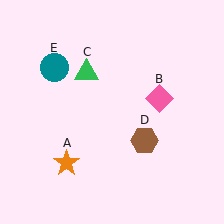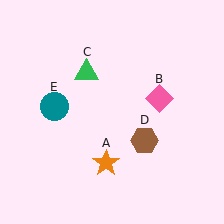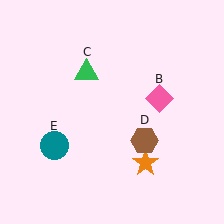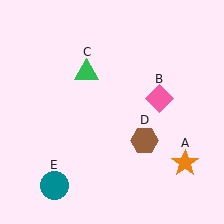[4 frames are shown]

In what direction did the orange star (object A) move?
The orange star (object A) moved right.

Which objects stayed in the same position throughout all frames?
Pink diamond (object B) and green triangle (object C) and brown hexagon (object D) remained stationary.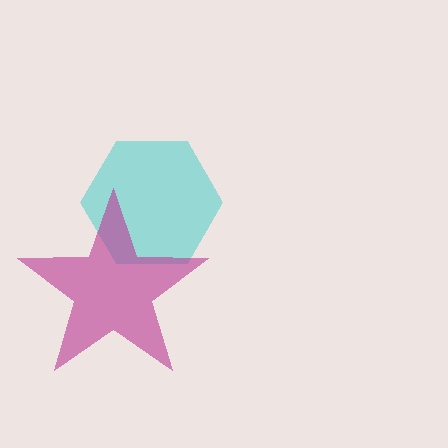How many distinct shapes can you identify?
There are 2 distinct shapes: a cyan hexagon, a magenta star.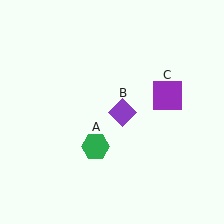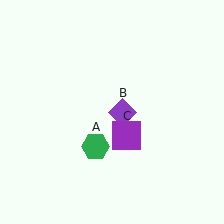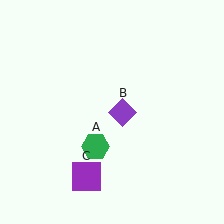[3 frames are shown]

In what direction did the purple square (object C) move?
The purple square (object C) moved down and to the left.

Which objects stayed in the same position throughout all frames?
Green hexagon (object A) and purple diamond (object B) remained stationary.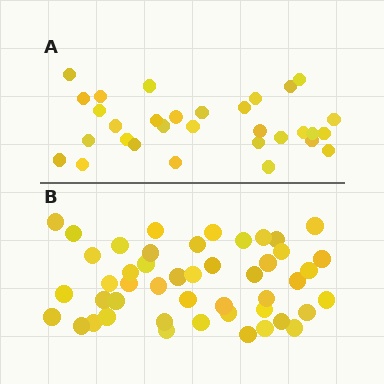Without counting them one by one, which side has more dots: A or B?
Region B (the bottom region) has more dots.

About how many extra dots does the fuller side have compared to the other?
Region B has approximately 15 more dots than region A.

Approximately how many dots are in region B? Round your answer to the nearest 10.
About 50 dots. (The exact count is 47, which rounds to 50.)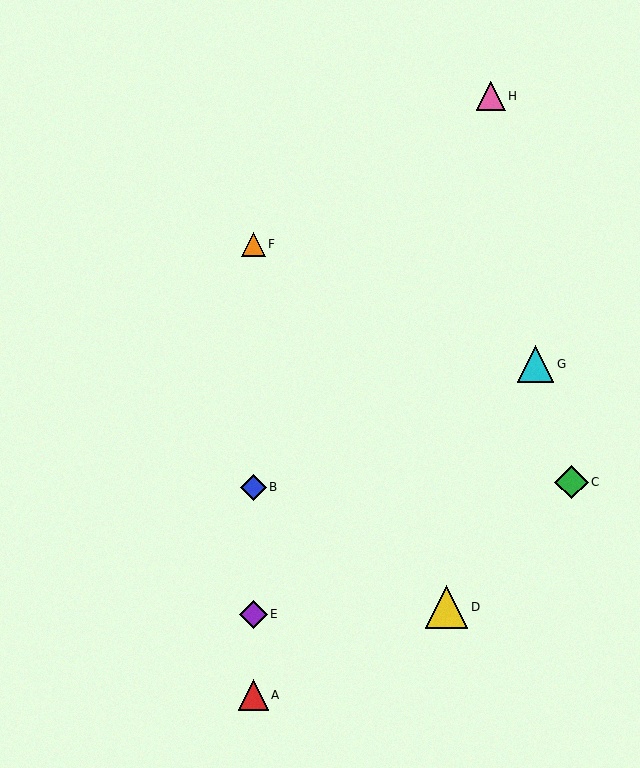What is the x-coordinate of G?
Object G is at x≈536.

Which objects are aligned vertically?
Objects A, B, E, F are aligned vertically.